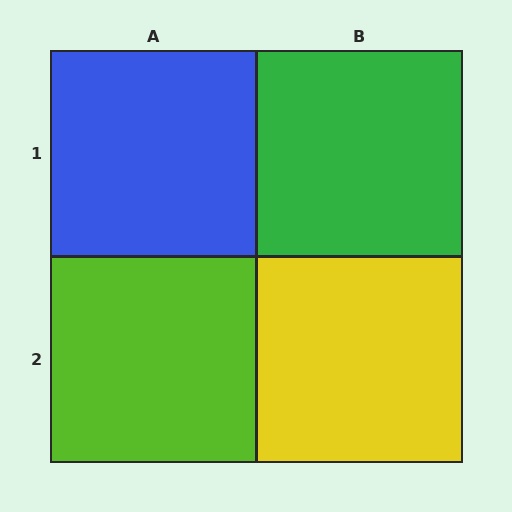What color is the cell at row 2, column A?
Lime.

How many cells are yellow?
1 cell is yellow.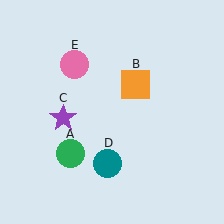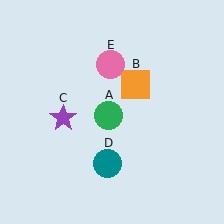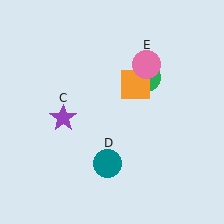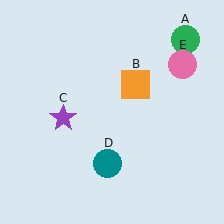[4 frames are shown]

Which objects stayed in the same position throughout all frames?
Orange square (object B) and purple star (object C) and teal circle (object D) remained stationary.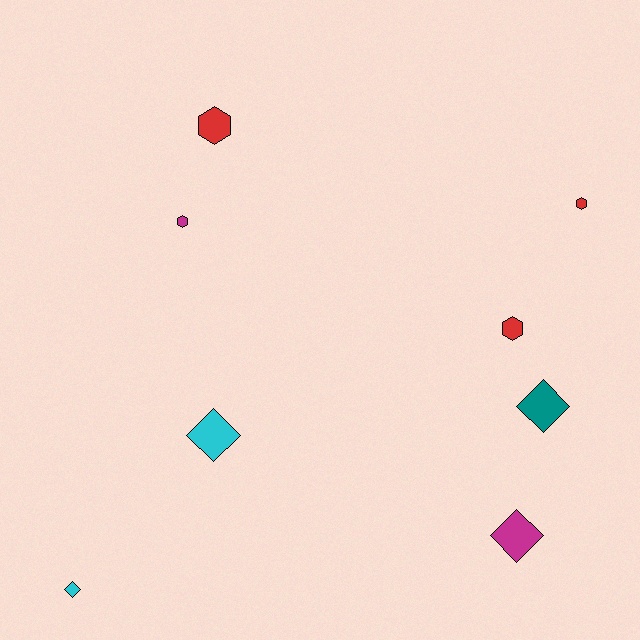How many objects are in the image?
There are 8 objects.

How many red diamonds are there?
There are no red diamonds.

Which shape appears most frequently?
Diamond, with 4 objects.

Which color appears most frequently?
Red, with 3 objects.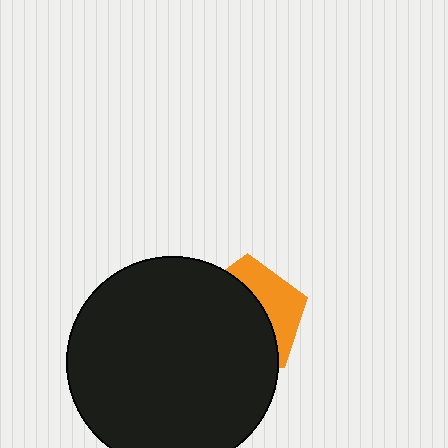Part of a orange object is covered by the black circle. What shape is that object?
It is a pentagon.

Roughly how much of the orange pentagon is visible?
A small part of it is visible (roughly 35%).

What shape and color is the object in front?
The object in front is a black circle.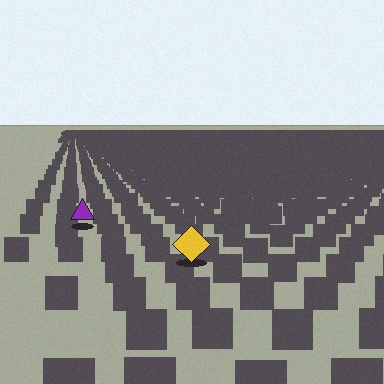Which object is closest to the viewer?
The yellow diamond is closest. The texture marks near it are larger and more spread out.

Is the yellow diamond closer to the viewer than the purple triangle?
Yes. The yellow diamond is closer — you can tell from the texture gradient: the ground texture is coarser near it.